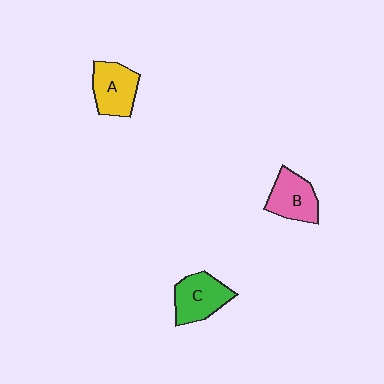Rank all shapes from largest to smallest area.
From largest to smallest: C (green), A (yellow), B (pink).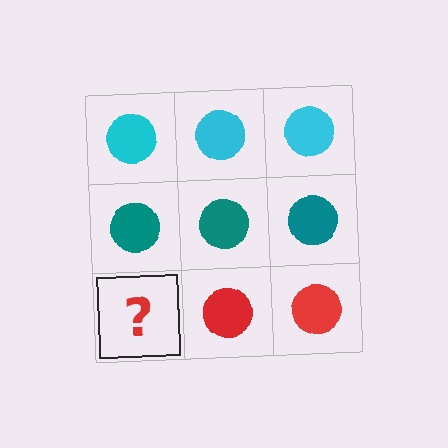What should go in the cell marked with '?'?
The missing cell should contain a red circle.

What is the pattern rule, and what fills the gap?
The rule is that each row has a consistent color. The gap should be filled with a red circle.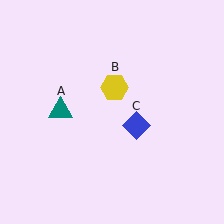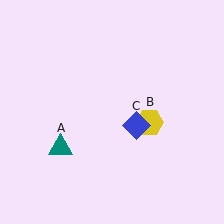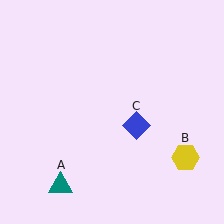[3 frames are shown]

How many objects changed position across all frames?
2 objects changed position: teal triangle (object A), yellow hexagon (object B).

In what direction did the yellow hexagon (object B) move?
The yellow hexagon (object B) moved down and to the right.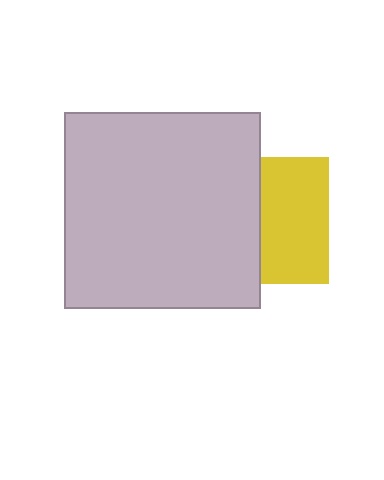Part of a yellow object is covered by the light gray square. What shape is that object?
It is a square.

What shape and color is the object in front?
The object in front is a light gray square.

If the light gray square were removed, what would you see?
You would see the complete yellow square.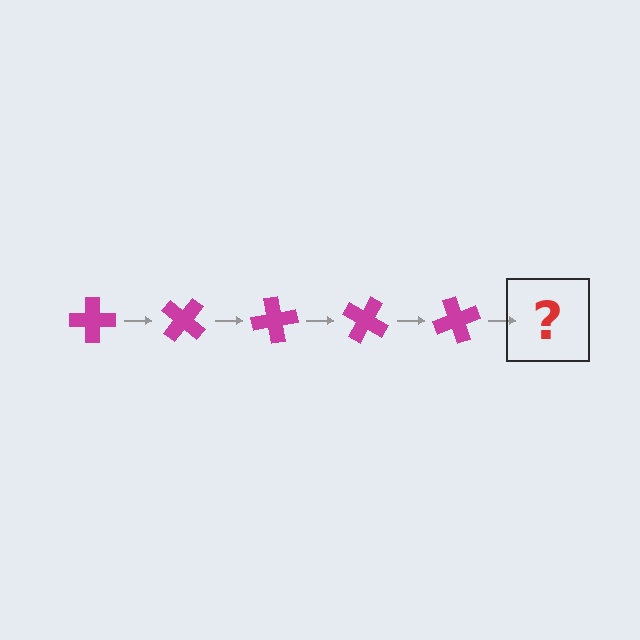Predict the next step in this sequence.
The next step is a magenta cross rotated 200 degrees.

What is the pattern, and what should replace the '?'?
The pattern is that the cross rotates 40 degrees each step. The '?' should be a magenta cross rotated 200 degrees.